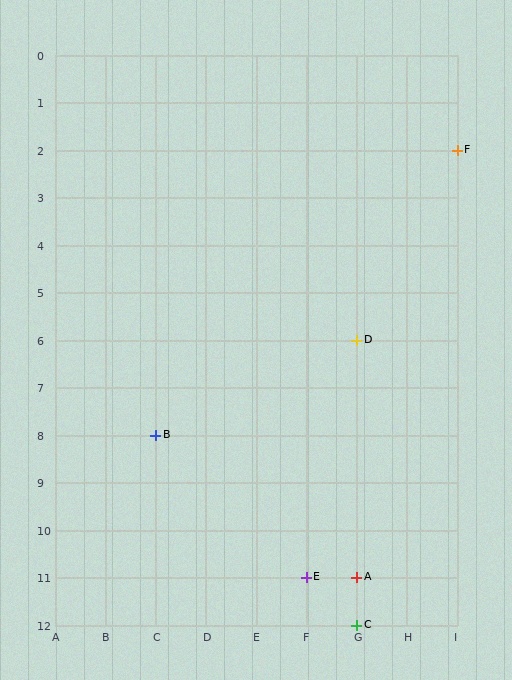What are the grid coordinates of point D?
Point D is at grid coordinates (G, 6).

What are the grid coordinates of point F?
Point F is at grid coordinates (I, 2).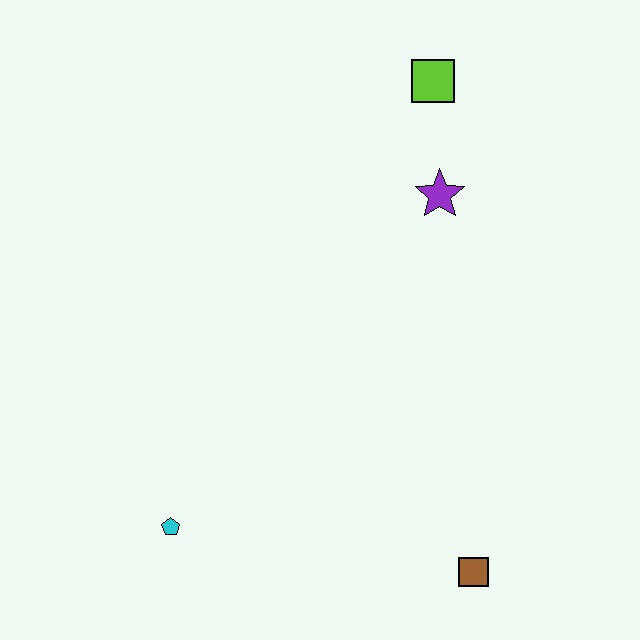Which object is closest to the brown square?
The cyan pentagon is closest to the brown square.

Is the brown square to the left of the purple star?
No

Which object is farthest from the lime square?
The cyan pentagon is farthest from the lime square.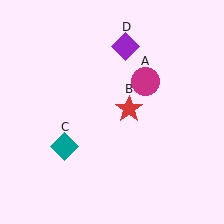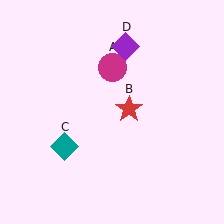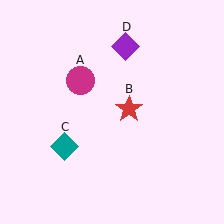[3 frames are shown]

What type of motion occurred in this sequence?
The magenta circle (object A) rotated counterclockwise around the center of the scene.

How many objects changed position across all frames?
1 object changed position: magenta circle (object A).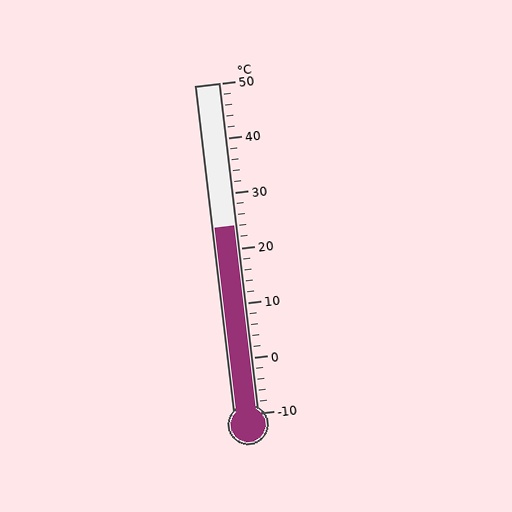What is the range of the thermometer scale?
The thermometer scale ranges from -10°C to 50°C.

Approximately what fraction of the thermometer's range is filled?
The thermometer is filled to approximately 55% of its range.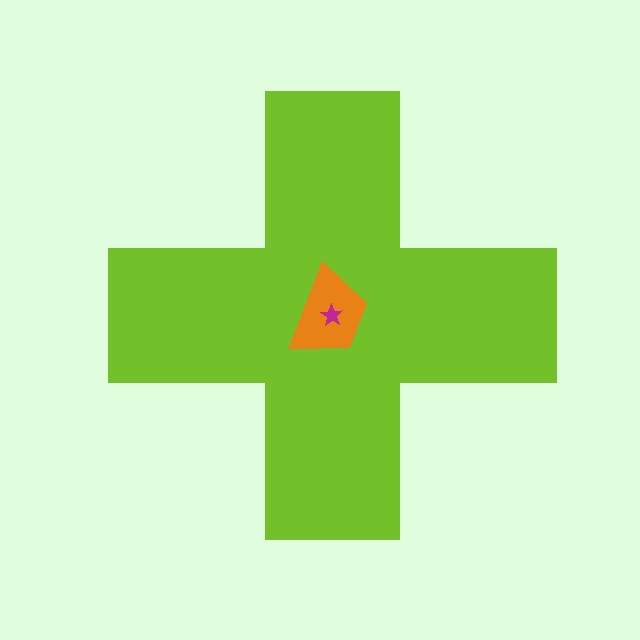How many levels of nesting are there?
3.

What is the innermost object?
The magenta star.